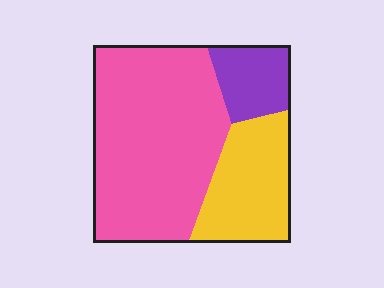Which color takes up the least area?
Purple, at roughly 15%.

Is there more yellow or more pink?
Pink.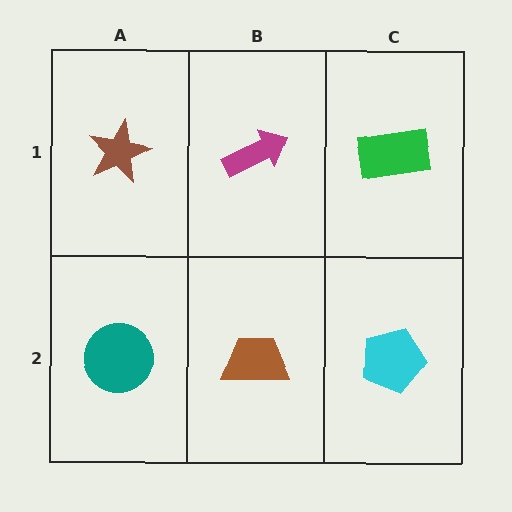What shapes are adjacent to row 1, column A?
A teal circle (row 2, column A), a magenta arrow (row 1, column B).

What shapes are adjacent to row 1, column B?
A brown trapezoid (row 2, column B), a brown star (row 1, column A), a green rectangle (row 1, column C).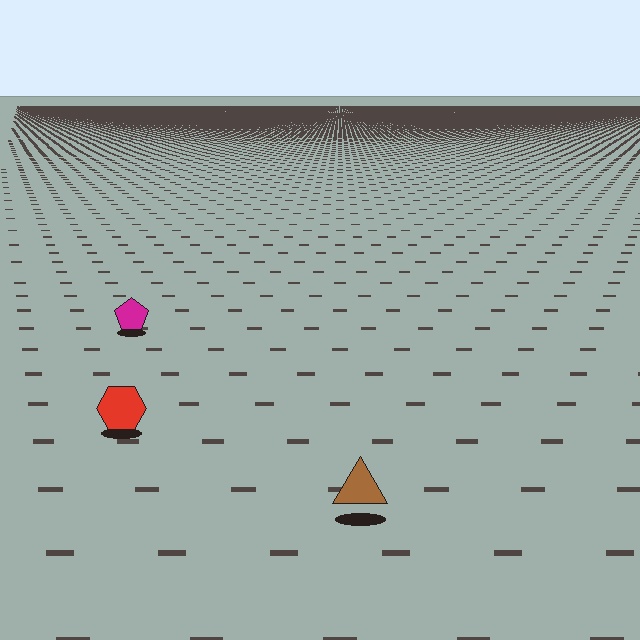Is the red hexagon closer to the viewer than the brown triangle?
No. The brown triangle is closer — you can tell from the texture gradient: the ground texture is coarser near it.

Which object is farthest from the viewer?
The magenta pentagon is farthest from the viewer. It appears smaller and the ground texture around it is denser.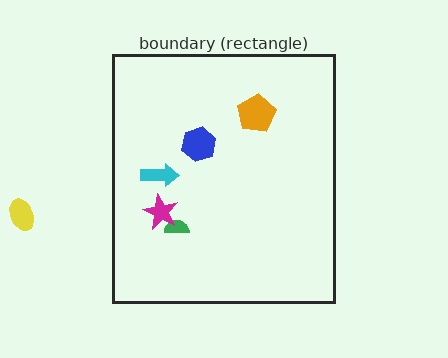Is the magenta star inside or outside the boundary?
Inside.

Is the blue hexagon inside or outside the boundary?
Inside.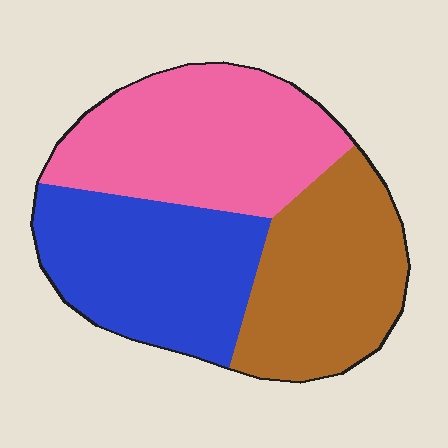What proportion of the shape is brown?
Brown takes up between a quarter and a half of the shape.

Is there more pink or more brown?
Pink.